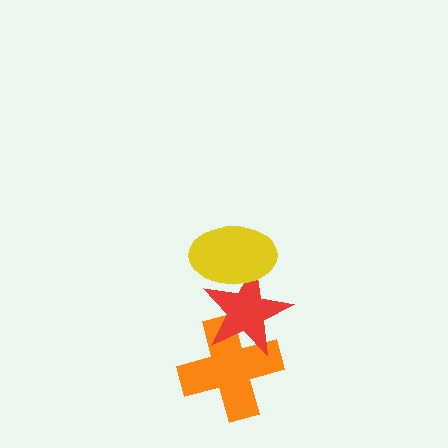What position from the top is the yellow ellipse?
The yellow ellipse is 1st from the top.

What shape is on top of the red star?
The yellow ellipse is on top of the red star.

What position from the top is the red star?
The red star is 2nd from the top.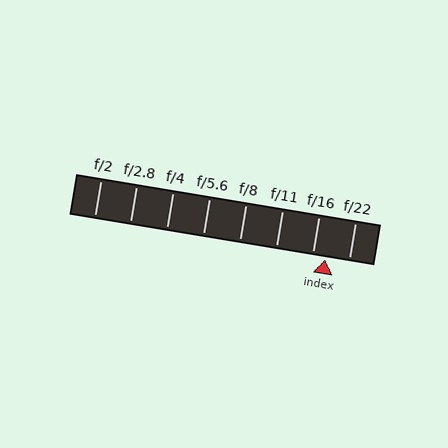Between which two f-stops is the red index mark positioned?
The index mark is between f/16 and f/22.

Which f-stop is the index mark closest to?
The index mark is closest to f/16.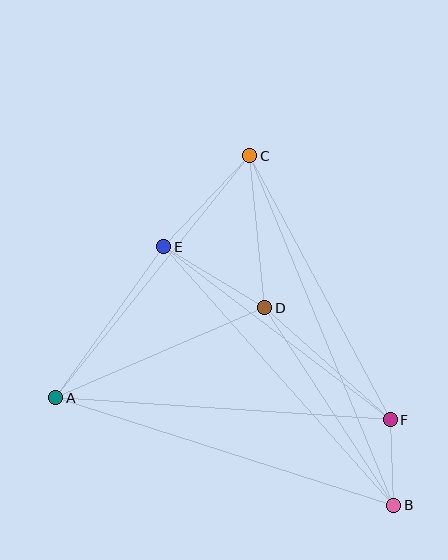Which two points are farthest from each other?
Points B and C are farthest from each other.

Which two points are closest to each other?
Points B and F are closest to each other.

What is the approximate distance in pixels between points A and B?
The distance between A and B is approximately 354 pixels.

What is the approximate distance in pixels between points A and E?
The distance between A and E is approximately 186 pixels.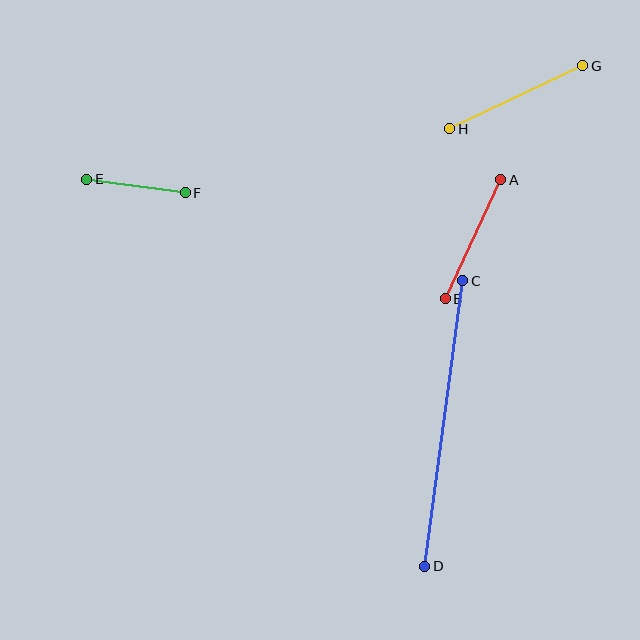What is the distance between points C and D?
The distance is approximately 288 pixels.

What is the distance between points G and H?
The distance is approximately 147 pixels.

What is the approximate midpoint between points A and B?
The midpoint is at approximately (473, 239) pixels.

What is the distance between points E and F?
The distance is approximately 99 pixels.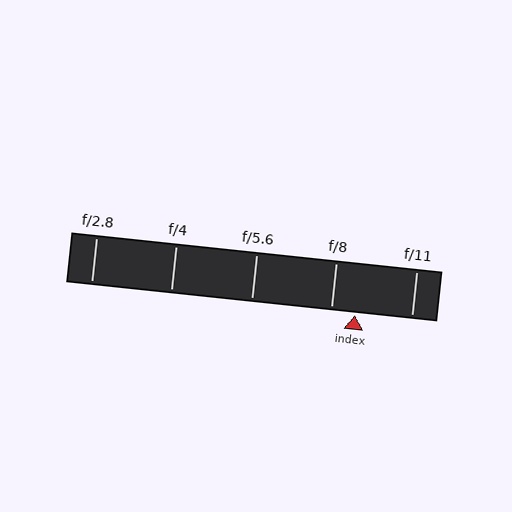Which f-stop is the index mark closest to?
The index mark is closest to f/8.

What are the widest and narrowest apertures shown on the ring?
The widest aperture shown is f/2.8 and the narrowest is f/11.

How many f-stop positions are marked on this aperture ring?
There are 5 f-stop positions marked.